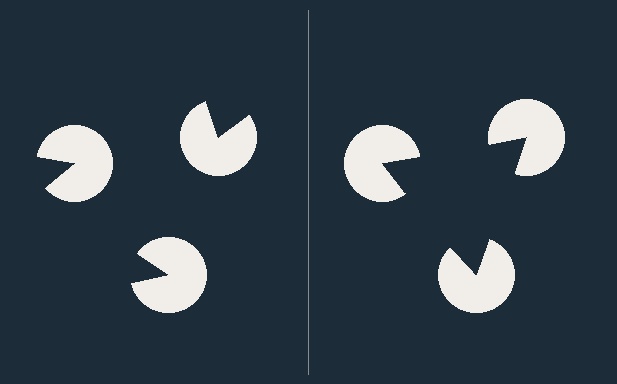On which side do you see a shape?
An illusory triangle appears on the right side. On the left side the wedge cuts are rotated, so no coherent shape forms.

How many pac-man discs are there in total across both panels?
6 — 3 on each side.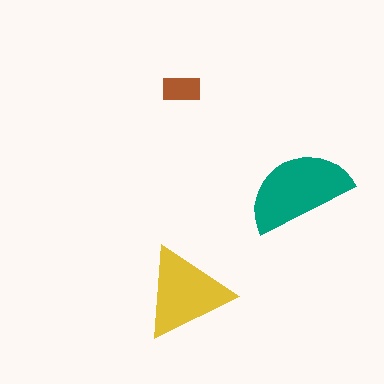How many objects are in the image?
There are 3 objects in the image.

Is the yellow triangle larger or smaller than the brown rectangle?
Larger.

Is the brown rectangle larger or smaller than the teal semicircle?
Smaller.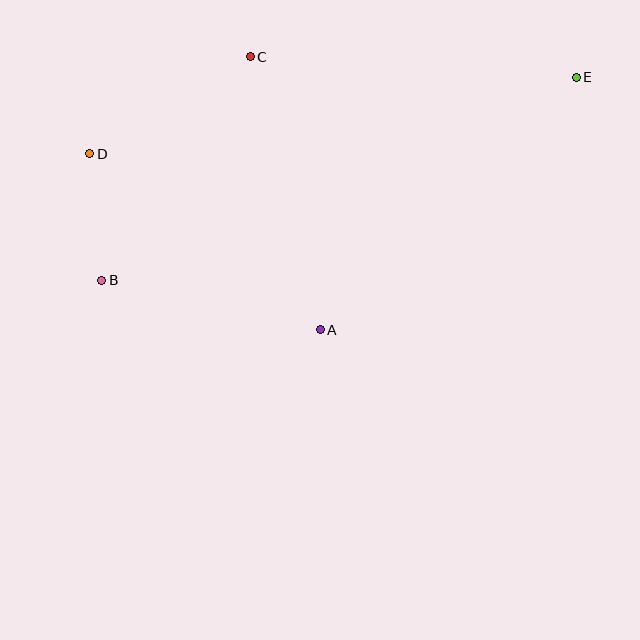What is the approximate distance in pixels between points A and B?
The distance between A and B is approximately 224 pixels.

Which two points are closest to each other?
Points B and D are closest to each other.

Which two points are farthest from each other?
Points B and E are farthest from each other.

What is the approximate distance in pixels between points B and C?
The distance between B and C is approximately 268 pixels.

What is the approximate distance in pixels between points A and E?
The distance between A and E is approximately 360 pixels.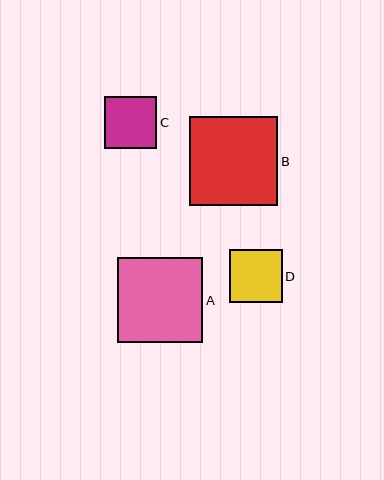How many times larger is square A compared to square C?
Square A is approximately 1.6 times the size of square C.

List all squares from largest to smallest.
From largest to smallest: B, A, D, C.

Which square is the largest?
Square B is the largest with a size of approximately 89 pixels.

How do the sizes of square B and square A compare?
Square B and square A are approximately the same size.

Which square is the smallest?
Square C is the smallest with a size of approximately 53 pixels.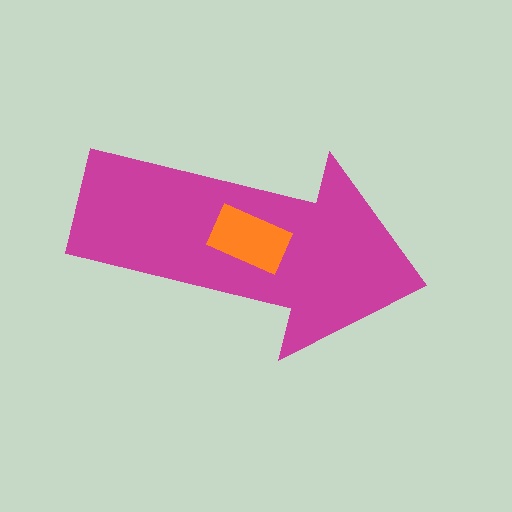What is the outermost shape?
The magenta arrow.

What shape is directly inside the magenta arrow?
The orange rectangle.